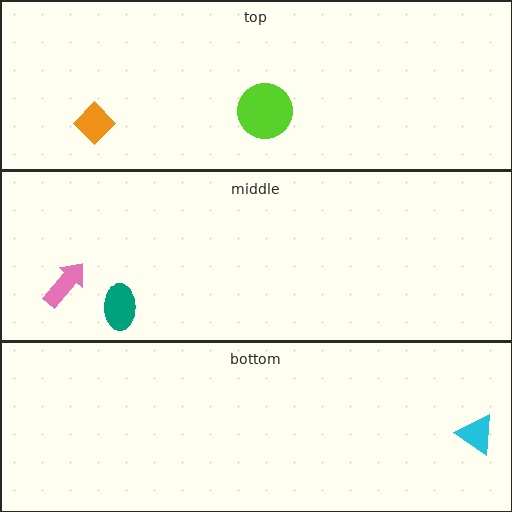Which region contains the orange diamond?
The top region.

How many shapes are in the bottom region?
1.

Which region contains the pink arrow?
The middle region.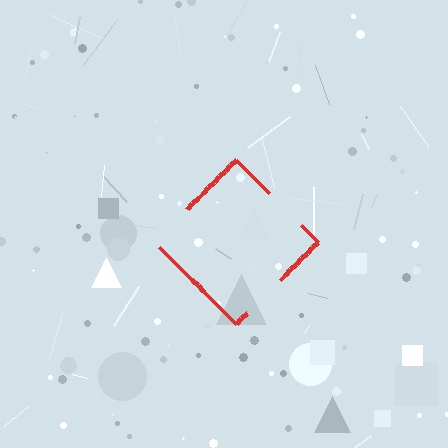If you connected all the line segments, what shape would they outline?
They would outline a diamond.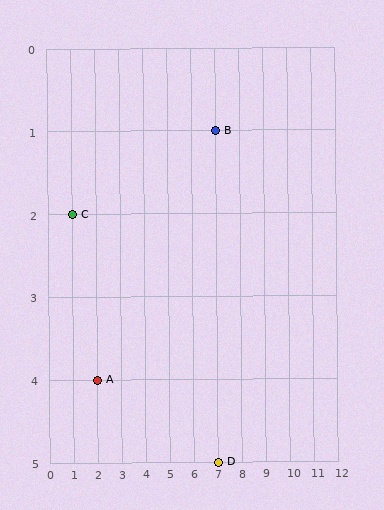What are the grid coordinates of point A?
Point A is at grid coordinates (2, 4).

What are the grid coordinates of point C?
Point C is at grid coordinates (1, 2).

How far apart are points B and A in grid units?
Points B and A are 5 columns and 3 rows apart (about 5.8 grid units diagonally).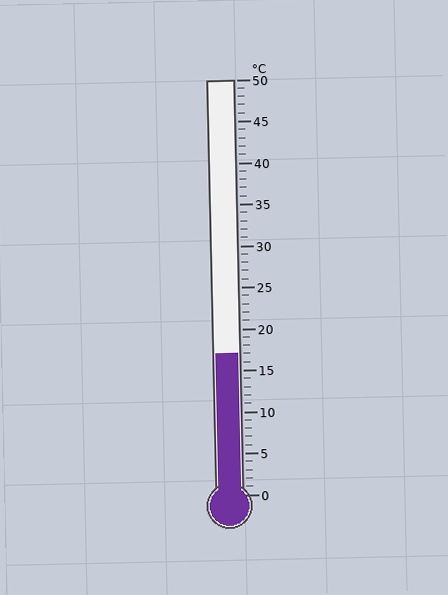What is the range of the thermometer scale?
The thermometer scale ranges from 0°C to 50°C.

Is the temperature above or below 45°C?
The temperature is below 45°C.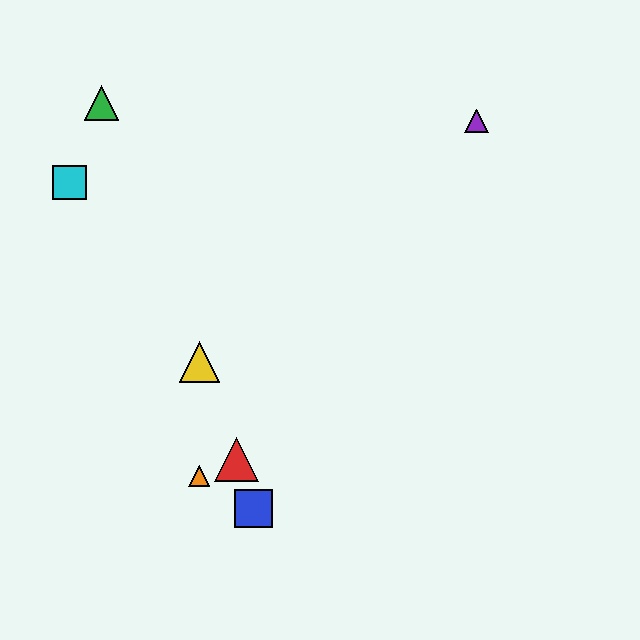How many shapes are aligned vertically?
2 shapes (the yellow triangle, the orange triangle) are aligned vertically.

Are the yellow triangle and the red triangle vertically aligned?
No, the yellow triangle is at x≈199 and the red triangle is at x≈236.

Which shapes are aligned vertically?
The yellow triangle, the orange triangle are aligned vertically.